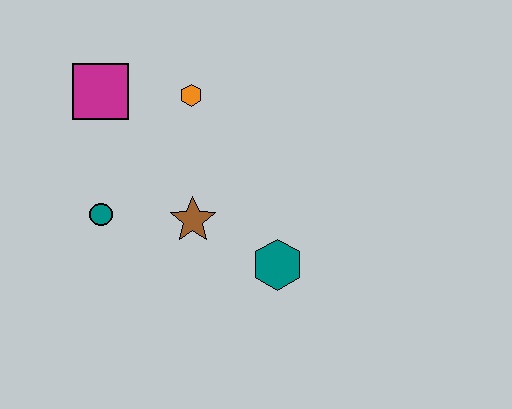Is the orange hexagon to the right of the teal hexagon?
No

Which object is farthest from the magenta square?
The teal hexagon is farthest from the magenta square.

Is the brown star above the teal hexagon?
Yes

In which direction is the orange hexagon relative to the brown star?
The orange hexagon is above the brown star.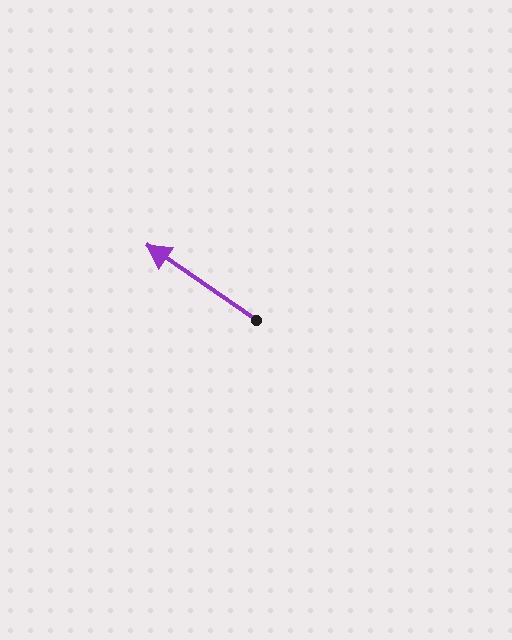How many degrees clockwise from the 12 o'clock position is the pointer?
Approximately 304 degrees.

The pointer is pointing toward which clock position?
Roughly 10 o'clock.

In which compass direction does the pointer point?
Northwest.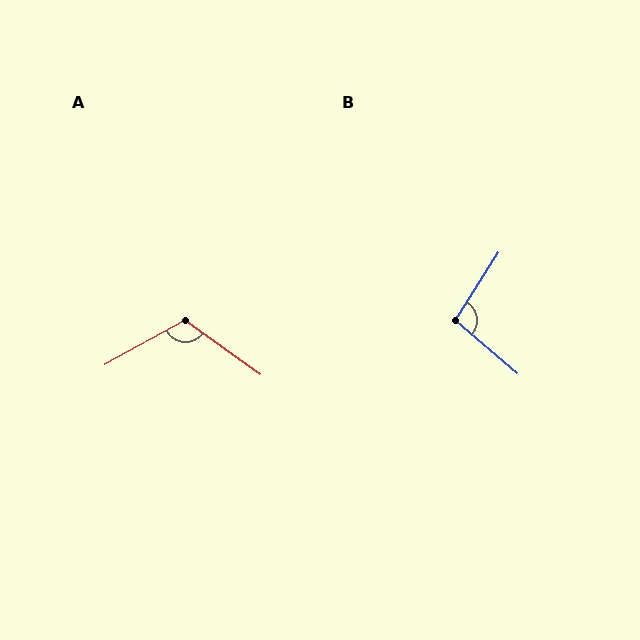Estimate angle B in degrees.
Approximately 98 degrees.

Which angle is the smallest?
B, at approximately 98 degrees.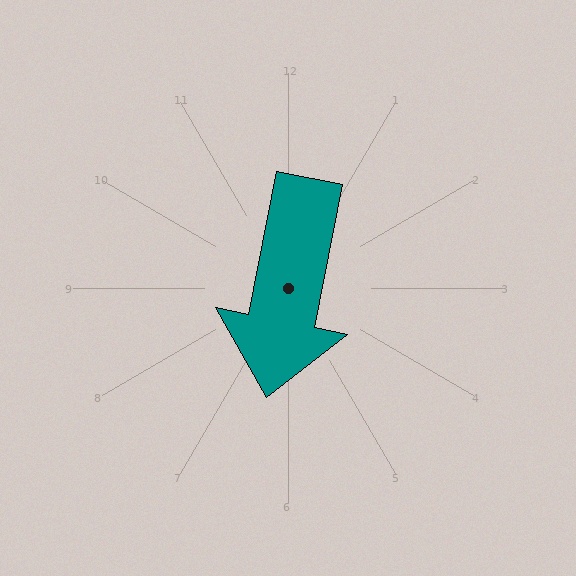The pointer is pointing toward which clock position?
Roughly 6 o'clock.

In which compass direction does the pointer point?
South.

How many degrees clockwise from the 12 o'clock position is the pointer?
Approximately 191 degrees.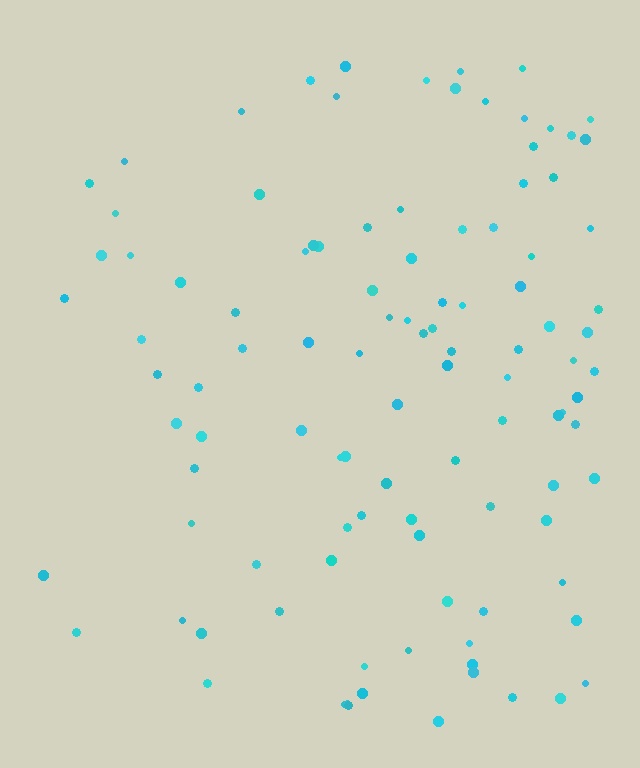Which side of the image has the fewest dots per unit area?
The left.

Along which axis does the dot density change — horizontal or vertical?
Horizontal.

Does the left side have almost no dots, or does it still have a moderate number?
Still a moderate number, just noticeably fewer than the right.